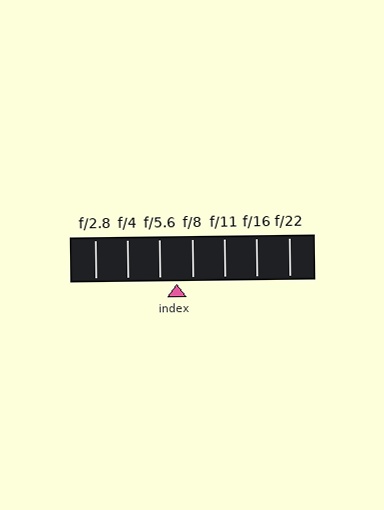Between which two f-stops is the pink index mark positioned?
The index mark is between f/5.6 and f/8.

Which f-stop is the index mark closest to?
The index mark is closest to f/8.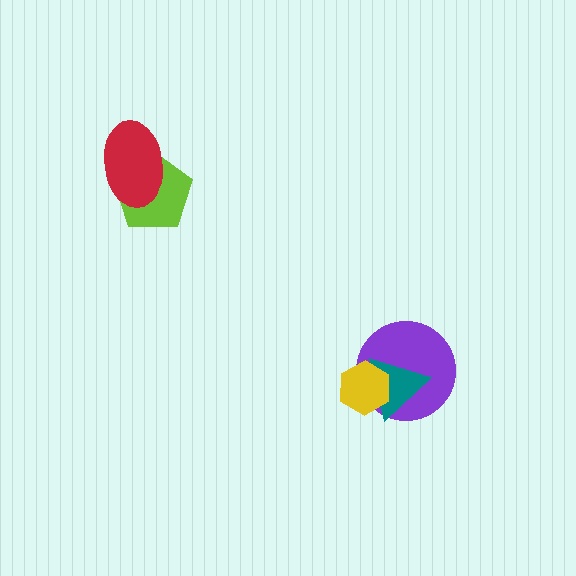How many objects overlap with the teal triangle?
2 objects overlap with the teal triangle.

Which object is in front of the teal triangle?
The yellow hexagon is in front of the teal triangle.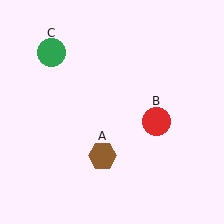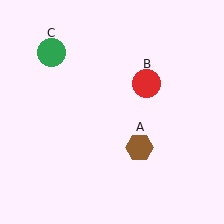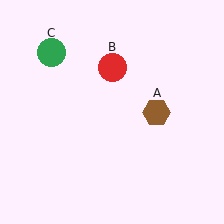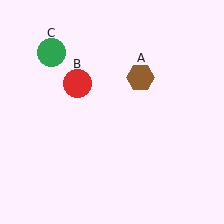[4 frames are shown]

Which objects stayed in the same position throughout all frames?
Green circle (object C) remained stationary.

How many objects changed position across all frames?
2 objects changed position: brown hexagon (object A), red circle (object B).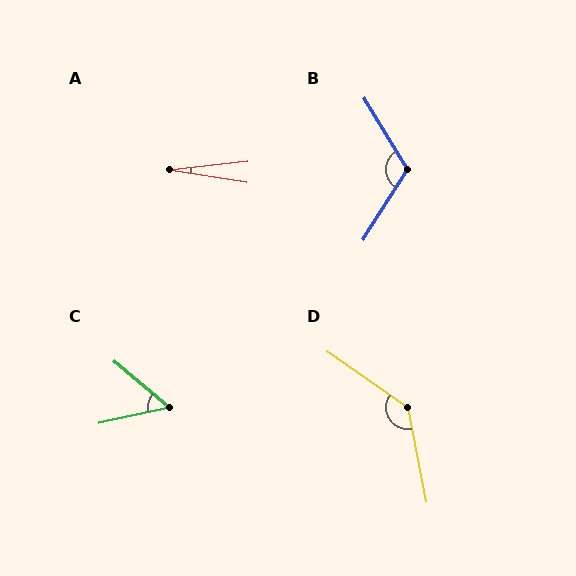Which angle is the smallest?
A, at approximately 15 degrees.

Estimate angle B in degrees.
Approximately 116 degrees.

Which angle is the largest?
D, at approximately 136 degrees.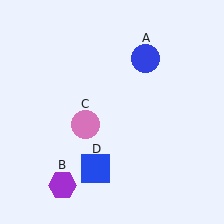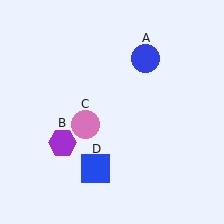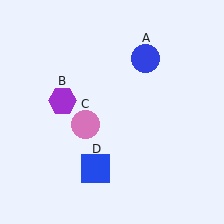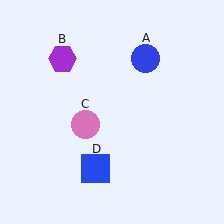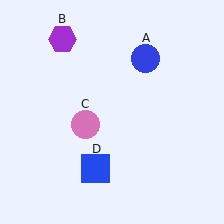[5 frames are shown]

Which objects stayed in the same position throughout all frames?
Blue circle (object A) and pink circle (object C) and blue square (object D) remained stationary.